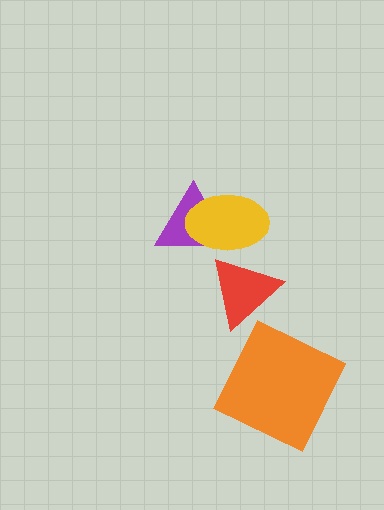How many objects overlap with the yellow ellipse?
2 objects overlap with the yellow ellipse.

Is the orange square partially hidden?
No, no other shape covers it.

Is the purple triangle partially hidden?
Yes, it is partially covered by another shape.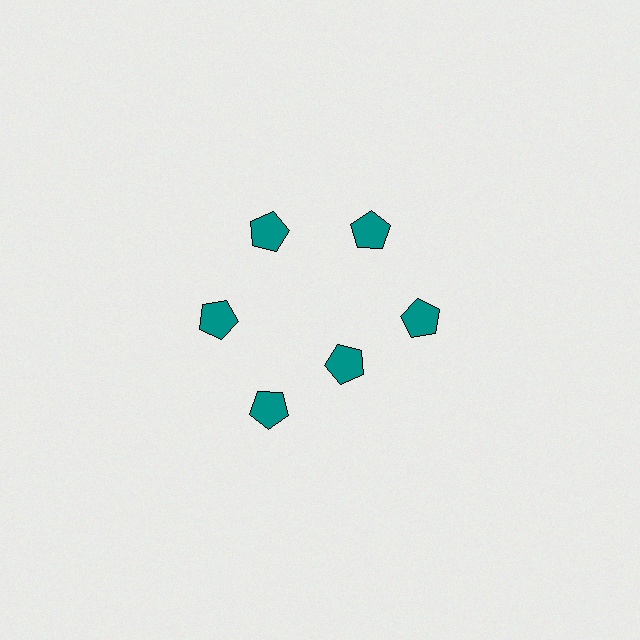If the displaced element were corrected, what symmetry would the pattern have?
It would have 6-fold rotational symmetry — the pattern would map onto itself every 60 degrees.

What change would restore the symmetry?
The symmetry would be restored by moving it outward, back onto the ring so that all 6 pentagons sit at equal angles and equal distance from the center.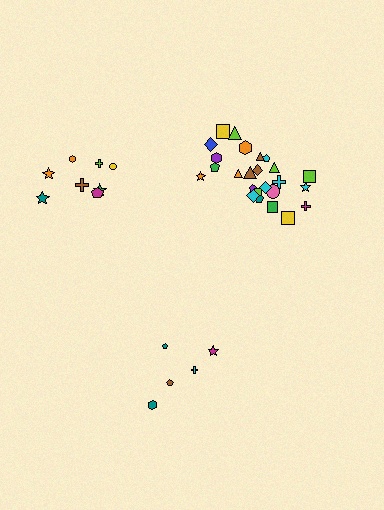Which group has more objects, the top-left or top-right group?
The top-right group.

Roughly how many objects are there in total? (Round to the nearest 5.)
Roughly 40 objects in total.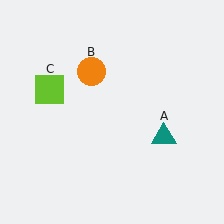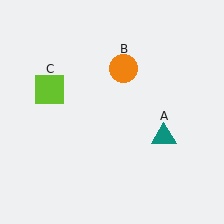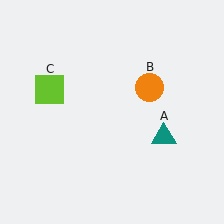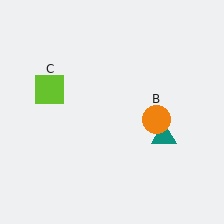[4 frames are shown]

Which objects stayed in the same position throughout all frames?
Teal triangle (object A) and lime square (object C) remained stationary.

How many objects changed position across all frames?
1 object changed position: orange circle (object B).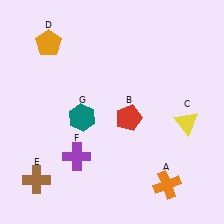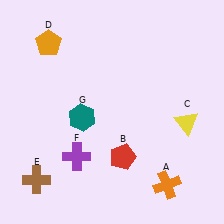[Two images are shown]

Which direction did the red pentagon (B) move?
The red pentagon (B) moved down.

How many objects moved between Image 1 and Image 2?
1 object moved between the two images.